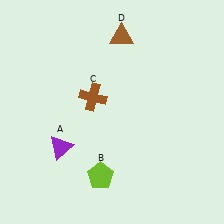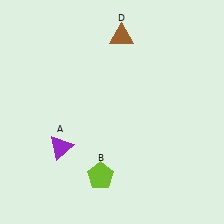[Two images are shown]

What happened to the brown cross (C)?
The brown cross (C) was removed in Image 2. It was in the top-left area of Image 1.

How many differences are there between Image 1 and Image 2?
There is 1 difference between the two images.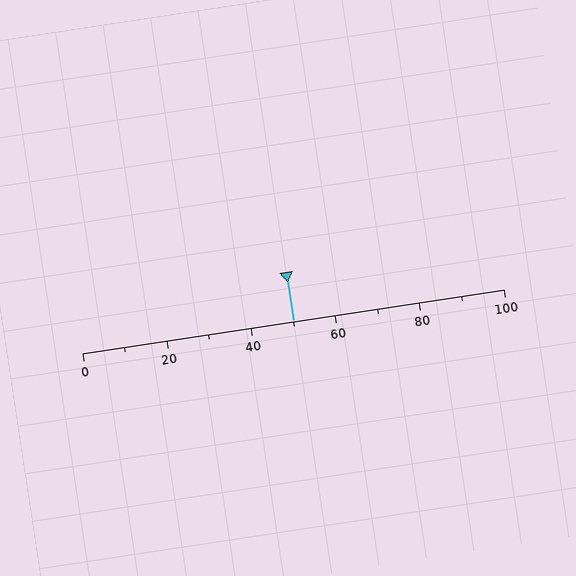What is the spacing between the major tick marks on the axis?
The major ticks are spaced 20 apart.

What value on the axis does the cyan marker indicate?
The marker indicates approximately 50.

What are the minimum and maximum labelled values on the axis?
The axis runs from 0 to 100.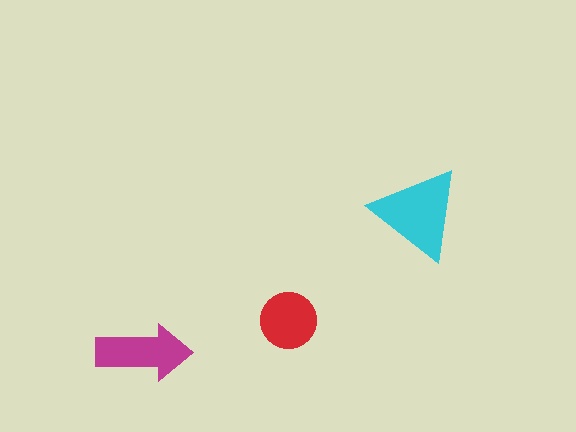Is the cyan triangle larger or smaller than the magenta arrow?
Larger.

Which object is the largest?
The cyan triangle.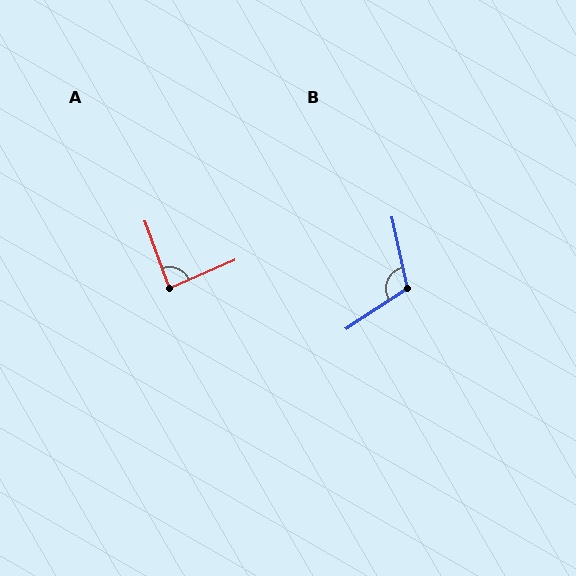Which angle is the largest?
B, at approximately 111 degrees.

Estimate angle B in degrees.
Approximately 111 degrees.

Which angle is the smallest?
A, at approximately 87 degrees.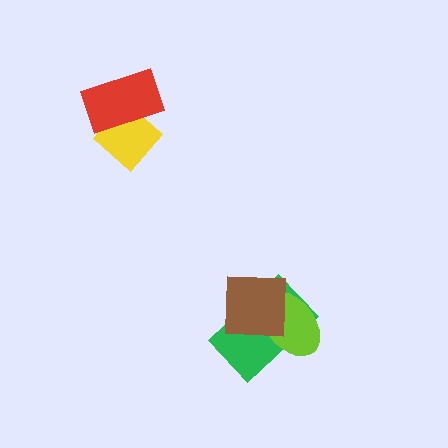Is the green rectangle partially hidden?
Yes, it is partially covered by another shape.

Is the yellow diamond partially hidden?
Yes, it is partially covered by another shape.